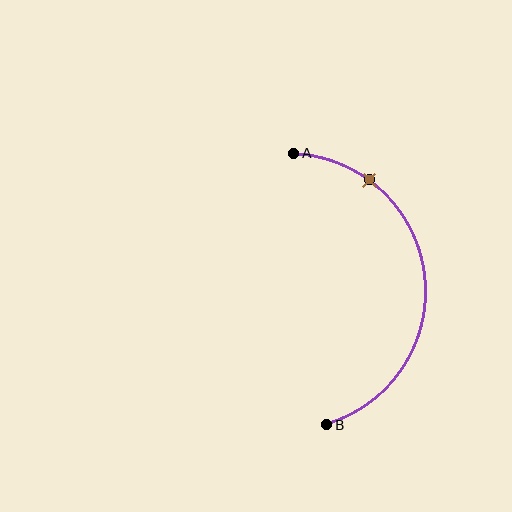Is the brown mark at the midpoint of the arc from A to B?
No. The brown mark lies on the arc but is closer to endpoint A. The arc midpoint would be at the point on the curve equidistant along the arc from both A and B.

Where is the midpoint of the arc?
The arc midpoint is the point on the curve farthest from the straight line joining A and B. It sits to the right of that line.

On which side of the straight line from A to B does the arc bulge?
The arc bulges to the right of the straight line connecting A and B.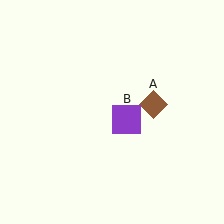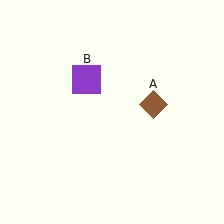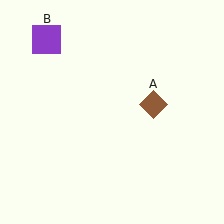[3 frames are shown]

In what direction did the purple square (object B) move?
The purple square (object B) moved up and to the left.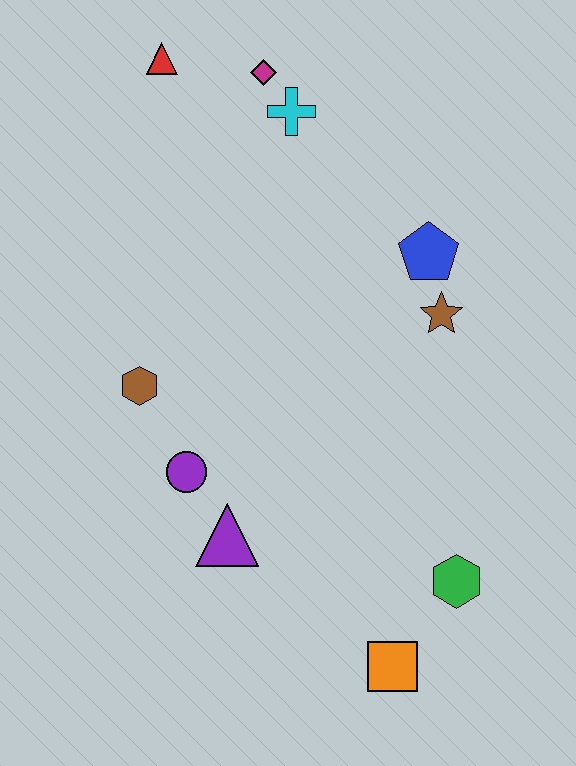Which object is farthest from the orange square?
The red triangle is farthest from the orange square.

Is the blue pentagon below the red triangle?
Yes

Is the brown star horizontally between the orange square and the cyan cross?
No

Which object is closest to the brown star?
The blue pentagon is closest to the brown star.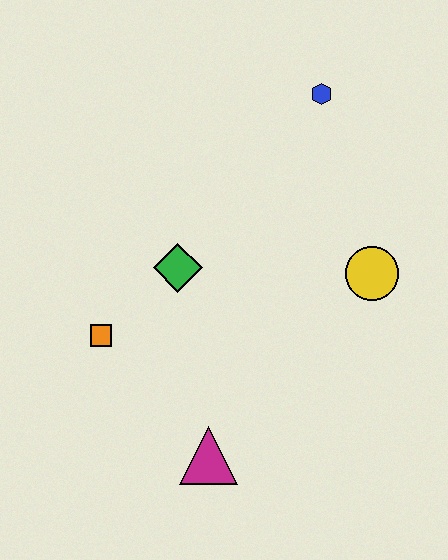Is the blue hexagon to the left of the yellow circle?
Yes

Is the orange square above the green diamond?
No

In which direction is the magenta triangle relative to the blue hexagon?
The magenta triangle is below the blue hexagon.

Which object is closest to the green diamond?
The orange square is closest to the green diamond.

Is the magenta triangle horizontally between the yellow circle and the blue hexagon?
No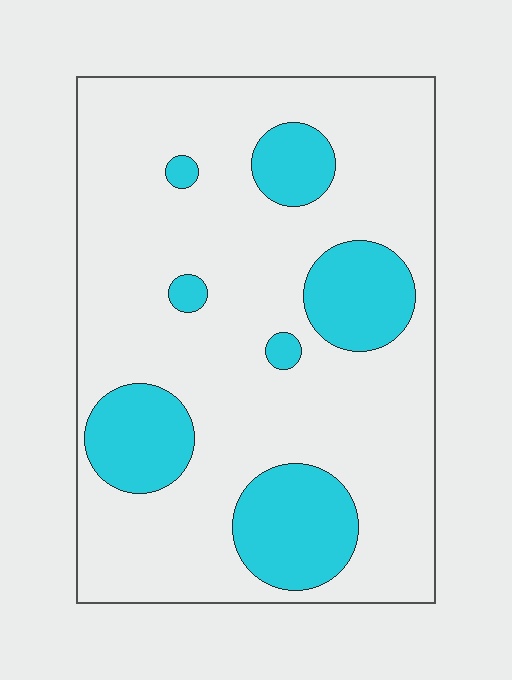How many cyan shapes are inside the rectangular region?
7.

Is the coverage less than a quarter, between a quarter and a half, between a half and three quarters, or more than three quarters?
Less than a quarter.